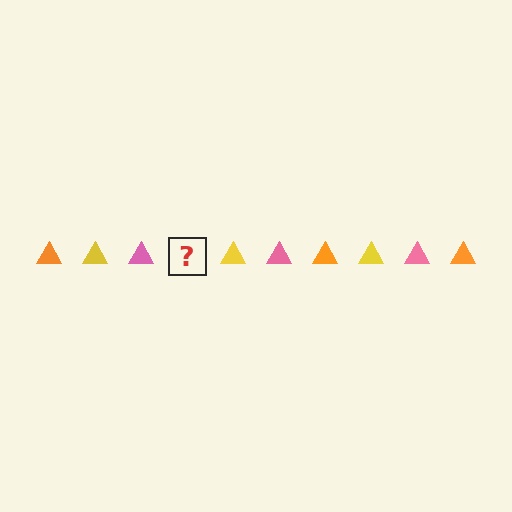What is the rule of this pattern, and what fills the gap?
The rule is that the pattern cycles through orange, yellow, pink triangles. The gap should be filled with an orange triangle.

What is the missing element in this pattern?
The missing element is an orange triangle.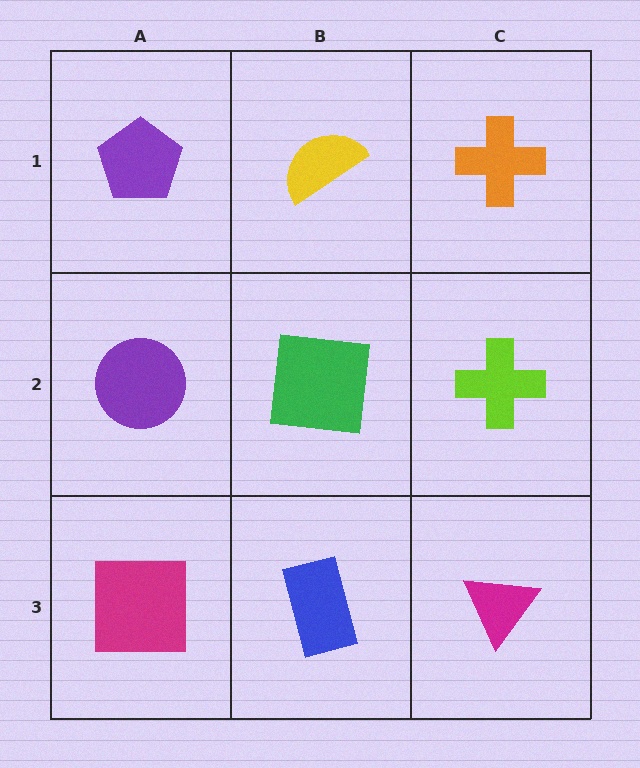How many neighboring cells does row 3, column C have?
2.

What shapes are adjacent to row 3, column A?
A purple circle (row 2, column A), a blue rectangle (row 3, column B).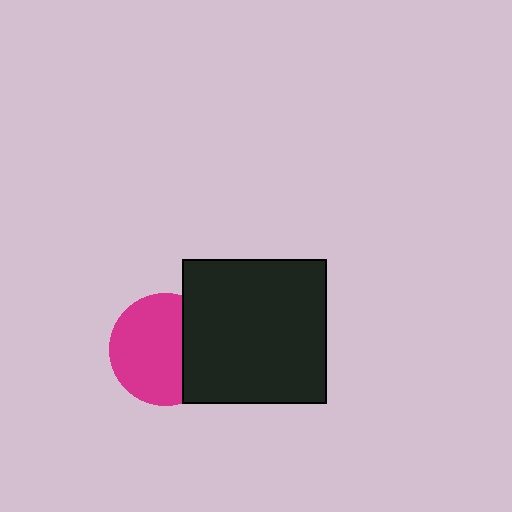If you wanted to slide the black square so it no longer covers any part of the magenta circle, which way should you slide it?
Slide it right — that is the most direct way to separate the two shapes.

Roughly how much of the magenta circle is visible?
Most of it is visible (roughly 68%).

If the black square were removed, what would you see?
You would see the complete magenta circle.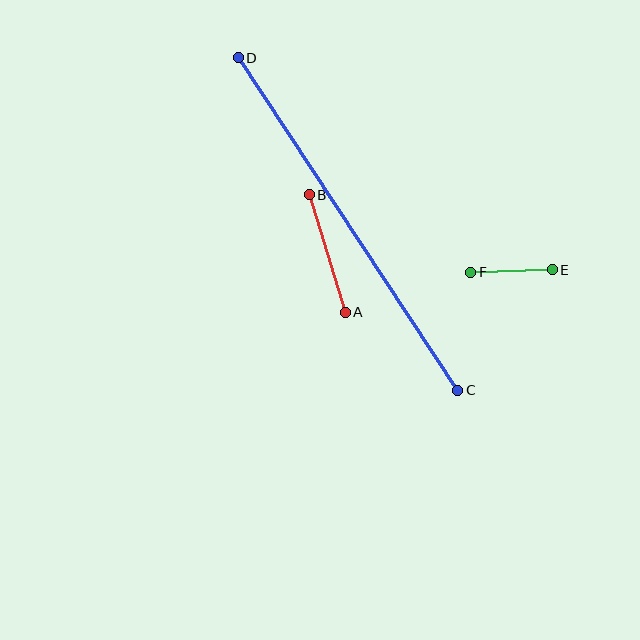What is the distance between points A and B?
The distance is approximately 123 pixels.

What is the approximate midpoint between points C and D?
The midpoint is at approximately (348, 224) pixels.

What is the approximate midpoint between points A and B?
The midpoint is at approximately (327, 254) pixels.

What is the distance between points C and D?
The distance is approximately 399 pixels.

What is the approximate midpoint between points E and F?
The midpoint is at approximately (512, 271) pixels.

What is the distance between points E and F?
The distance is approximately 82 pixels.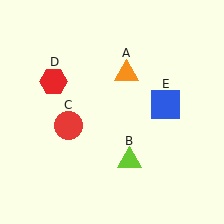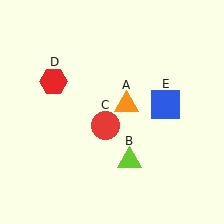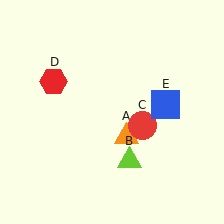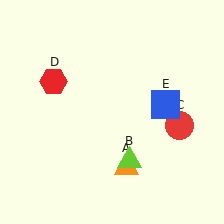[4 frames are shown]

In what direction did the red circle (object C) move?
The red circle (object C) moved right.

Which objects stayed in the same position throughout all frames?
Lime triangle (object B) and red hexagon (object D) and blue square (object E) remained stationary.